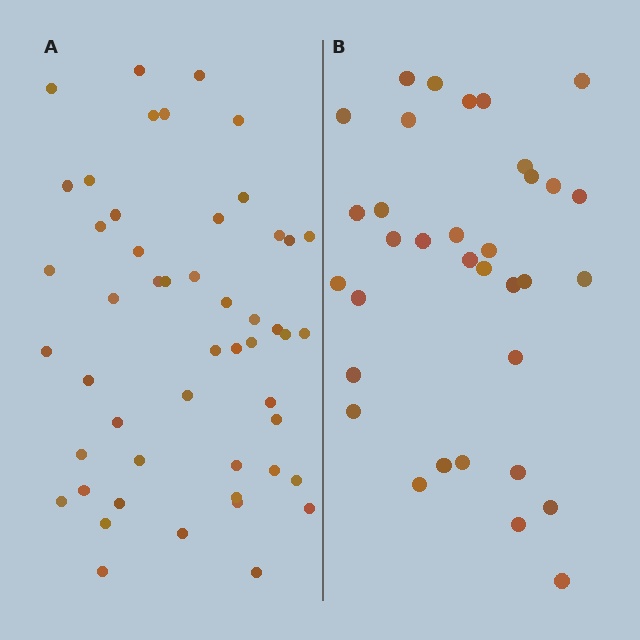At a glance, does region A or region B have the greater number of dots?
Region A (the left region) has more dots.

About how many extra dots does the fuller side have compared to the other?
Region A has approximately 15 more dots than region B.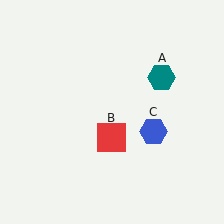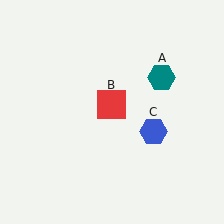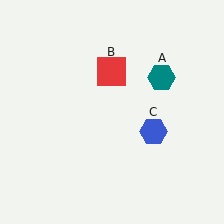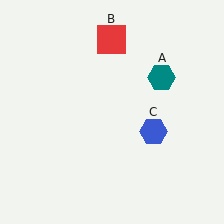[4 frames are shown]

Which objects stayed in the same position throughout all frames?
Teal hexagon (object A) and blue hexagon (object C) remained stationary.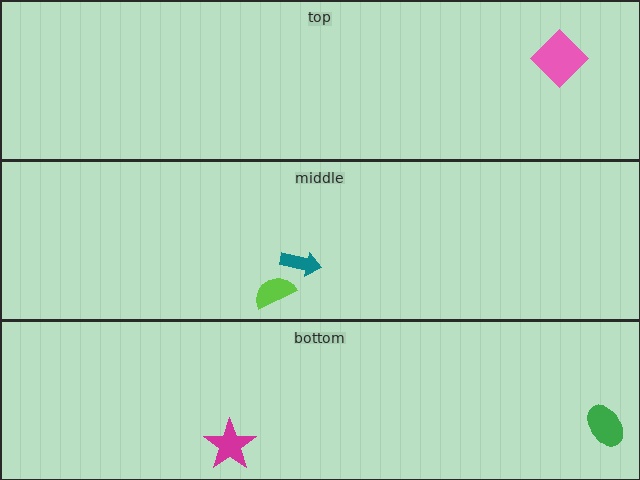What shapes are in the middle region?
The lime semicircle, the teal arrow.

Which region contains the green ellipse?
The bottom region.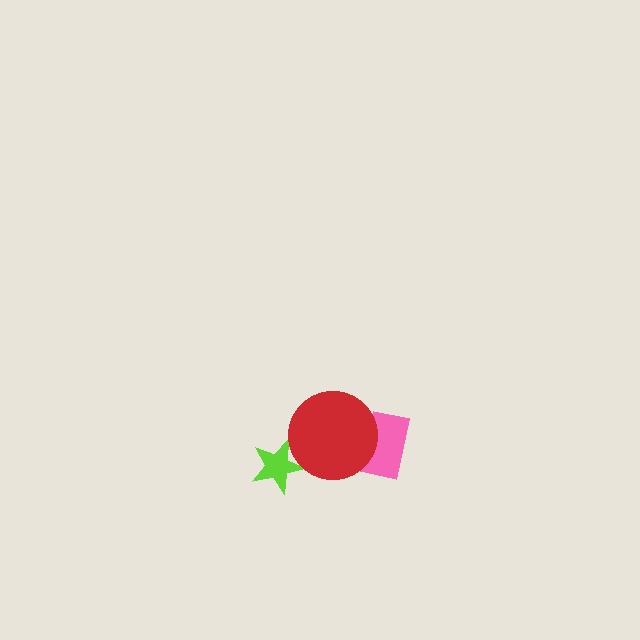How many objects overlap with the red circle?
2 objects overlap with the red circle.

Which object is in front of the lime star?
The red circle is in front of the lime star.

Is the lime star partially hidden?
Yes, it is partially covered by another shape.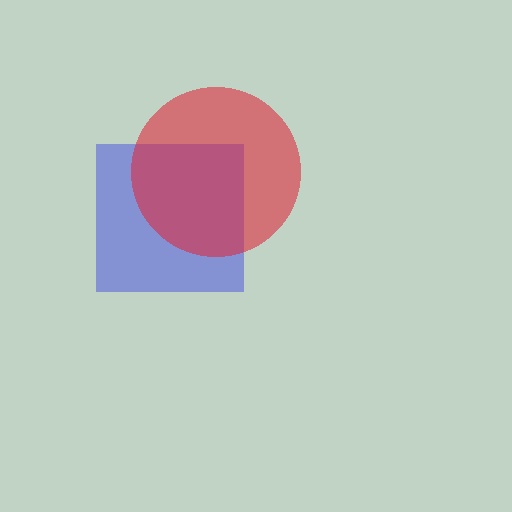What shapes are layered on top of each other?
The layered shapes are: a blue square, a red circle.